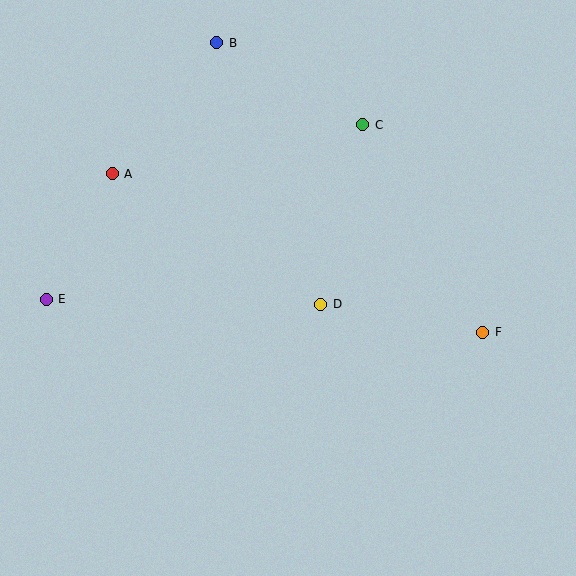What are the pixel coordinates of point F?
Point F is at (483, 332).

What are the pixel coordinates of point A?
Point A is at (112, 174).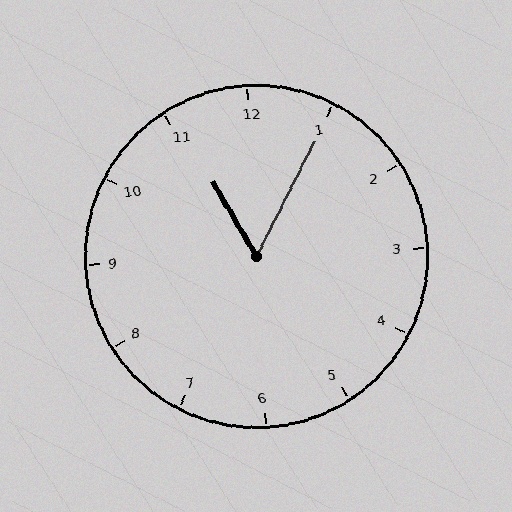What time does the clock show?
11:05.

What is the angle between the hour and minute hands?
Approximately 58 degrees.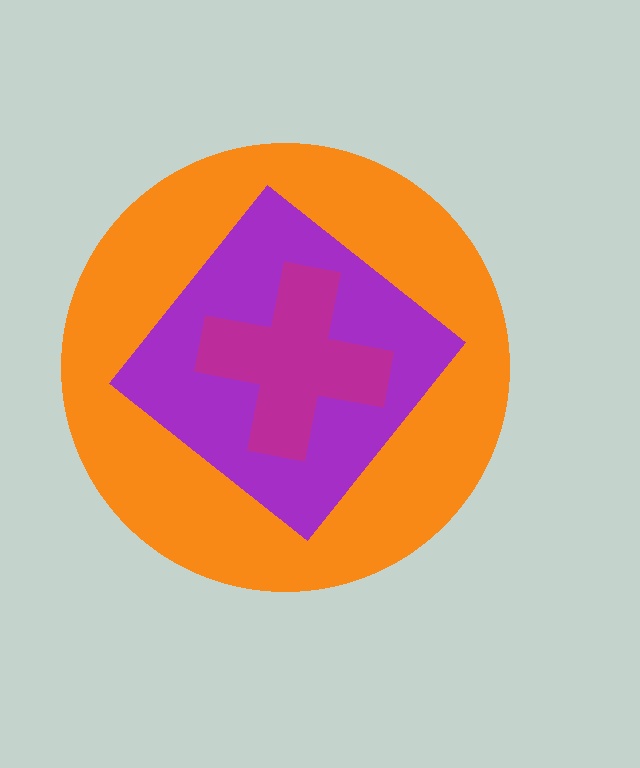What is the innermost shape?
The magenta cross.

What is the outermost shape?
The orange circle.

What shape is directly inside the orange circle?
The purple diamond.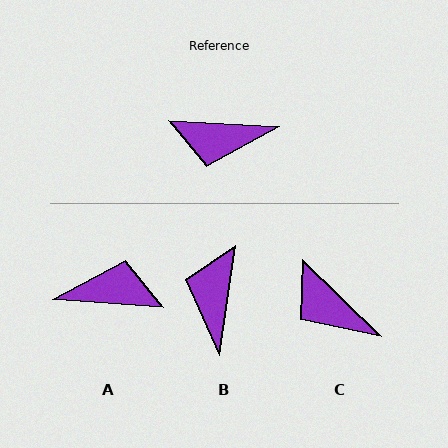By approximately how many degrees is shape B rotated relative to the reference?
Approximately 95 degrees clockwise.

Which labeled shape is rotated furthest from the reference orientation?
A, about 179 degrees away.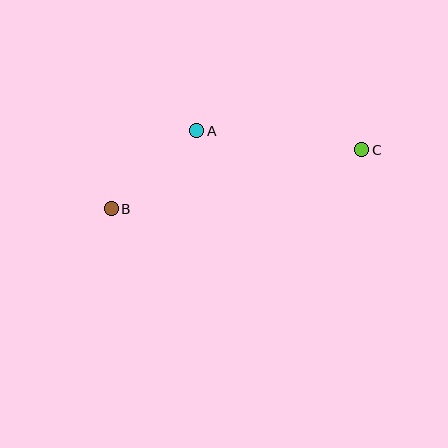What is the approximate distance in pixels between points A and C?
The distance between A and C is approximately 166 pixels.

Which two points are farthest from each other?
Points B and C are farthest from each other.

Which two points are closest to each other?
Points A and B are closest to each other.